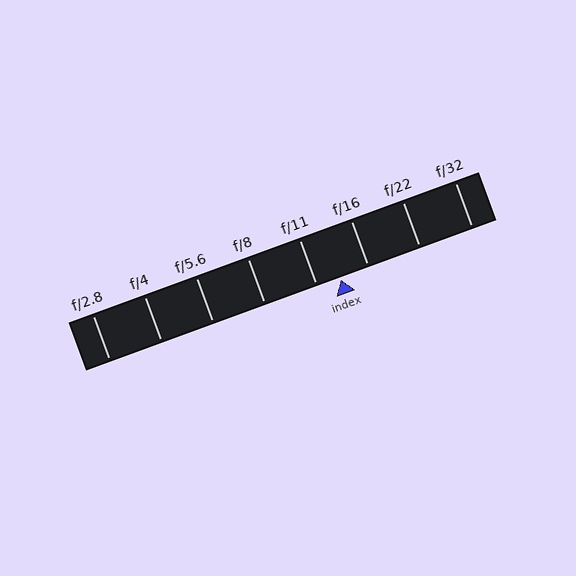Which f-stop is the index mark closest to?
The index mark is closest to f/11.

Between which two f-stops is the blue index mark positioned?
The index mark is between f/11 and f/16.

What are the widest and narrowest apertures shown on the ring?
The widest aperture shown is f/2.8 and the narrowest is f/32.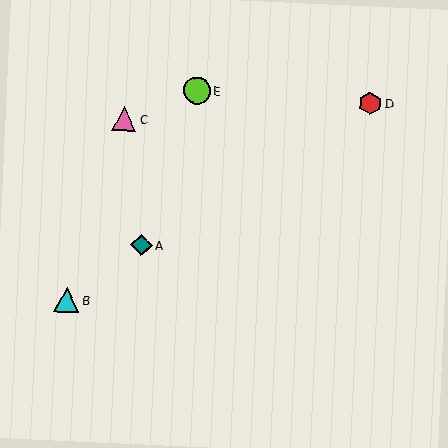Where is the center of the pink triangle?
The center of the pink triangle is at (124, 119).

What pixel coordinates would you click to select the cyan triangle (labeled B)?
Click at (66, 300) to select the cyan triangle B.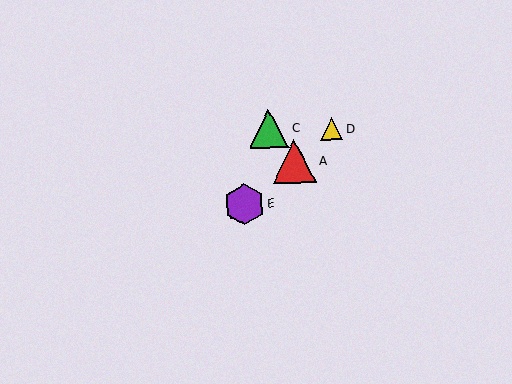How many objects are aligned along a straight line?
4 objects (A, B, D, E) are aligned along a straight line.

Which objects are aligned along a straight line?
Objects A, B, D, E are aligned along a straight line.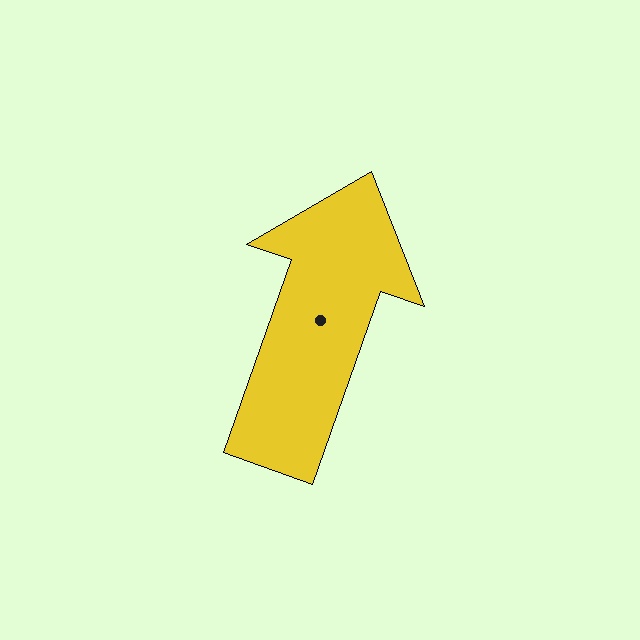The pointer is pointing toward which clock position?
Roughly 1 o'clock.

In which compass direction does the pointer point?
North.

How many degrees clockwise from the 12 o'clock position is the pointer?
Approximately 19 degrees.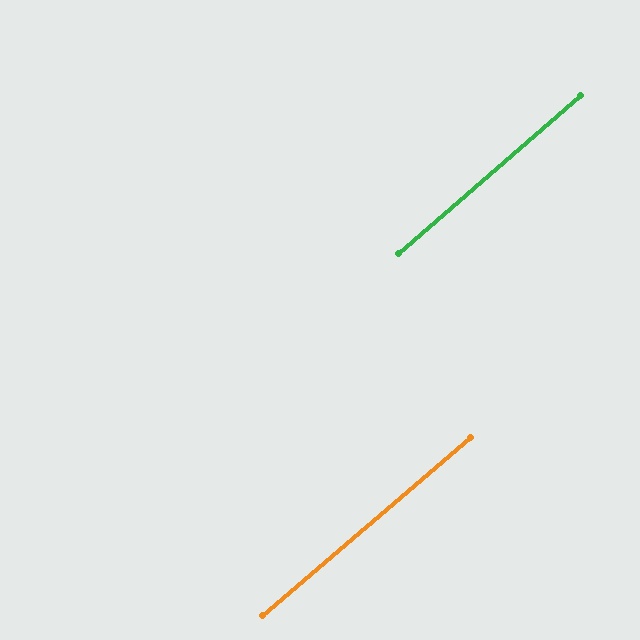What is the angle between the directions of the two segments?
Approximately 0 degrees.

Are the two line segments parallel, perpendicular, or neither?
Parallel — their directions differ by only 0.4°.